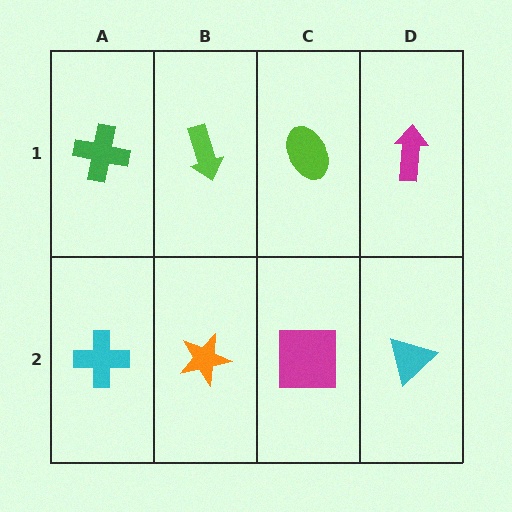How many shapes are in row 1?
4 shapes.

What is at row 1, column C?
A lime ellipse.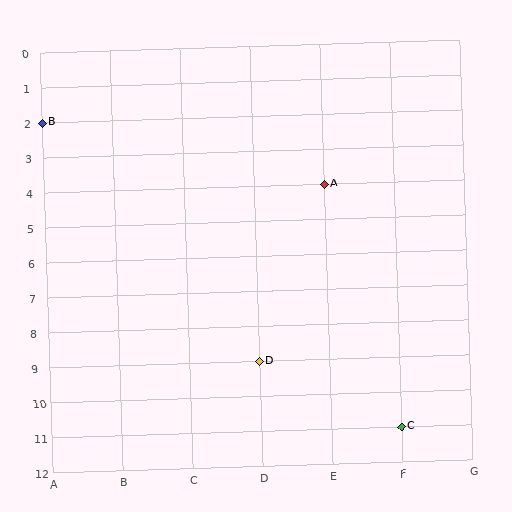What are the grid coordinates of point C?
Point C is at grid coordinates (F, 11).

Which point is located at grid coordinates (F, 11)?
Point C is at (F, 11).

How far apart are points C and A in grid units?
Points C and A are 1 column and 7 rows apart (about 7.1 grid units diagonally).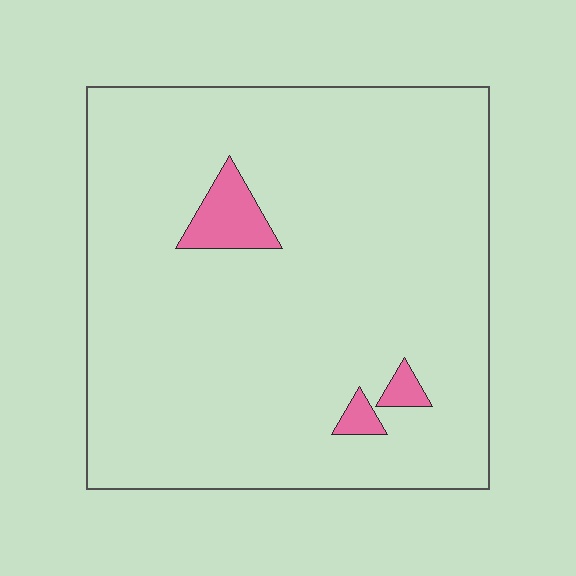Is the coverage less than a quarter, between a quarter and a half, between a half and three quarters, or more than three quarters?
Less than a quarter.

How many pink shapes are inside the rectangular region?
3.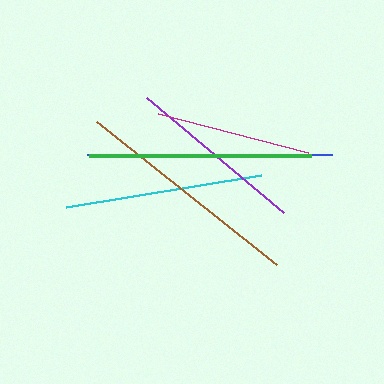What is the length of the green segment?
The green segment is approximately 222 pixels long.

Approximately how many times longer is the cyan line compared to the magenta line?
The cyan line is approximately 1.3 times the length of the magenta line.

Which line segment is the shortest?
The magenta line is the shortest at approximately 155 pixels.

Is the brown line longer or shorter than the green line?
The brown line is longer than the green line.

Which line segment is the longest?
The blue line is the longest at approximately 245 pixels.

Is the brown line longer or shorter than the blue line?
The blue line is longer than the brown line.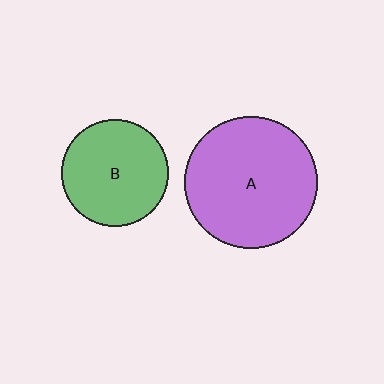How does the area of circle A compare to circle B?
Approximately 1.5 times.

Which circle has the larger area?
Circle A (purple).